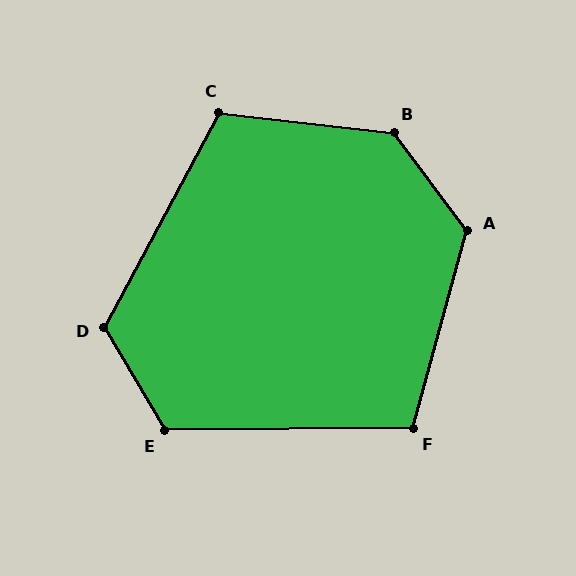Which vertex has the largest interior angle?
B, at approximately 133 degrees.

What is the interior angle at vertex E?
Approximately 120 degrees (obtuse).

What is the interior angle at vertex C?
Approximately 112 degrees (obtuse).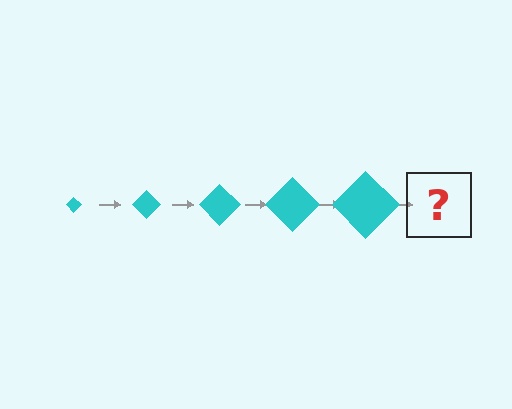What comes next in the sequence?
The next element should be a cyan diamond, larger than the previous one.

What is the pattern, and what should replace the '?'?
The pattern is that the diamond gets progressively larger each step. The '?' should be a cyan diamond, larger than the previous one.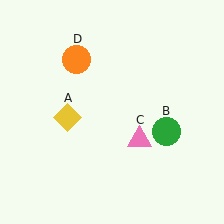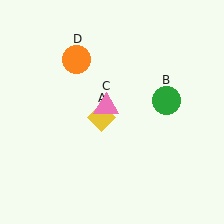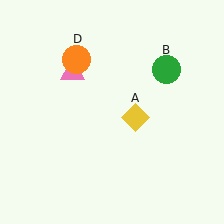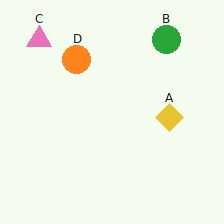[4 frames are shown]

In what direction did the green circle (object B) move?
The green circle (object B) moved up.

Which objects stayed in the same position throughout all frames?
Orange circle (object D) remained stationary.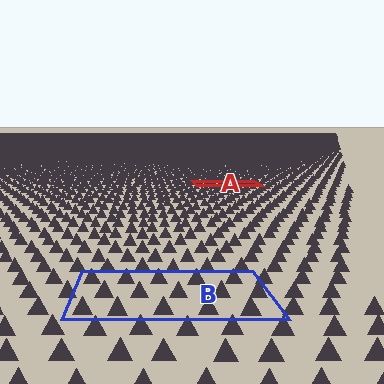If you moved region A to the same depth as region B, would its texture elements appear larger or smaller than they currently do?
They would appear larger. At a closer depth, the same texture elements are projected at a bigger on-screen size.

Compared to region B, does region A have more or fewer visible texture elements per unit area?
Region A has more texture elements per unit area — they are packed more densely because it is farther away.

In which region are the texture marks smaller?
The texture marks are smaller in region A, because it is farther away.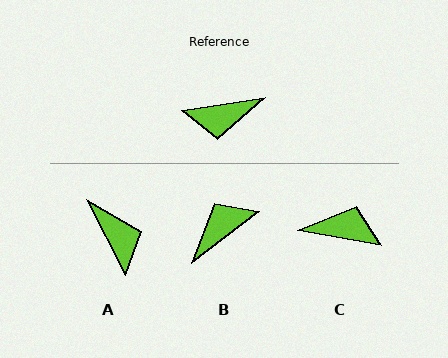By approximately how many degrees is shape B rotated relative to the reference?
Approximately 152 degrees clockwise.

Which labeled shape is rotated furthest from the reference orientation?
C, about 161 degrees away.